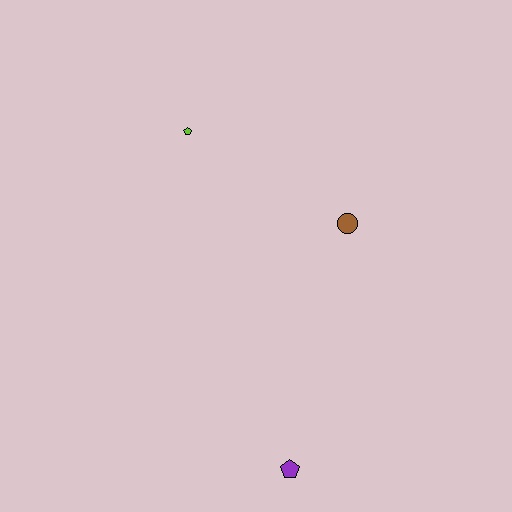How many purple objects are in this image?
There is 1 purple object.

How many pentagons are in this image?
There are 2 pentagons.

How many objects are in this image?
There are 3 objects.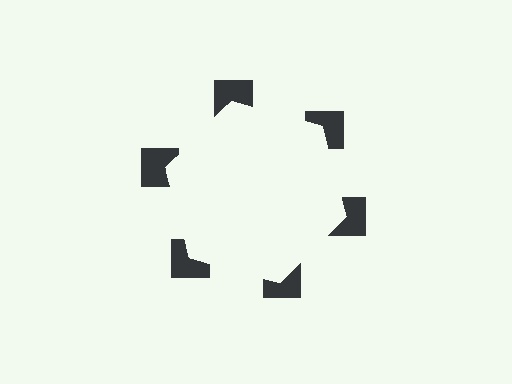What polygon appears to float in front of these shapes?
An illusory hexagon — its edges are inferred from the aligned wedge cuts in the notched squares, not physically drawn.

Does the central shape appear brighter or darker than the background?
It typically appears slightly brighter than the background, even though no actual brightness change is drawn.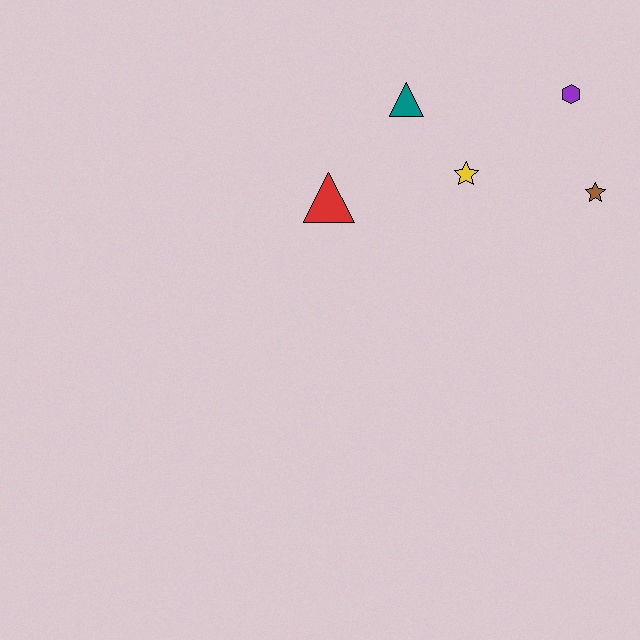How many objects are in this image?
There are 5 objects.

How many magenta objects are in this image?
There are no magenta objects.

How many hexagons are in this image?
There is 1 hexagon.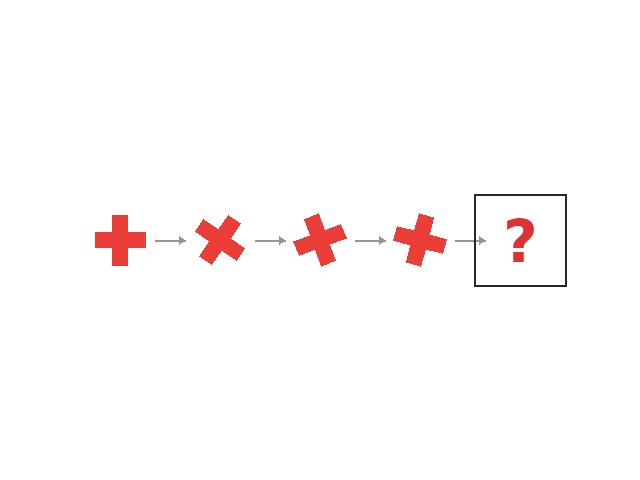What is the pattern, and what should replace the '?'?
The pattern is that the cross rotates 35 degrees each step. The '?' should be a red cross rotated 140 degrees.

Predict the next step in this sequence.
The next step is a red cross rotated 140 degrees.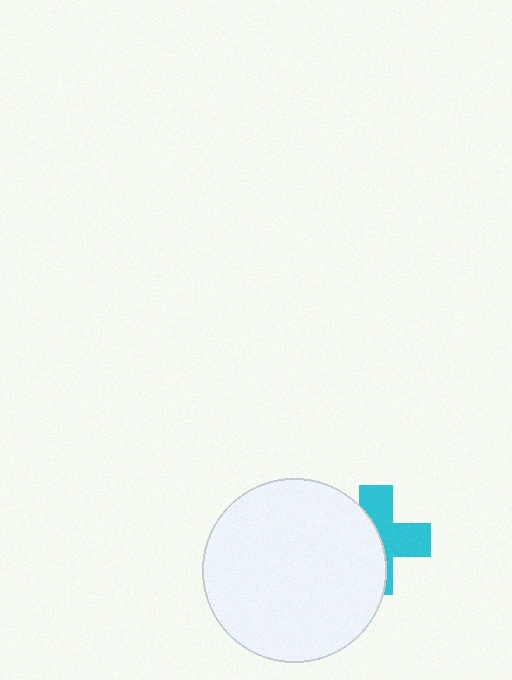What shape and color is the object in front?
The object in front is a white circle.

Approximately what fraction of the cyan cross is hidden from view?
Roughly 51% of the cyan cross is hidden behind the white circle.